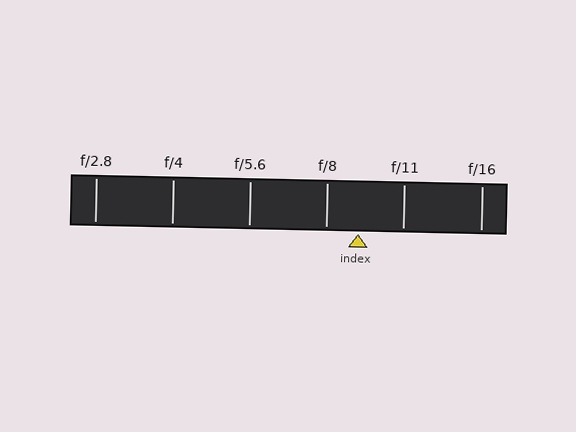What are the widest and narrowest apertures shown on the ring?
The widest aperture shown is f/2.8 and the narrowest is f/16.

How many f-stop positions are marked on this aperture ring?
There are 6 f-stop positions marked.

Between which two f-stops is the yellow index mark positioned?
The index mark is between f/8 and f/11.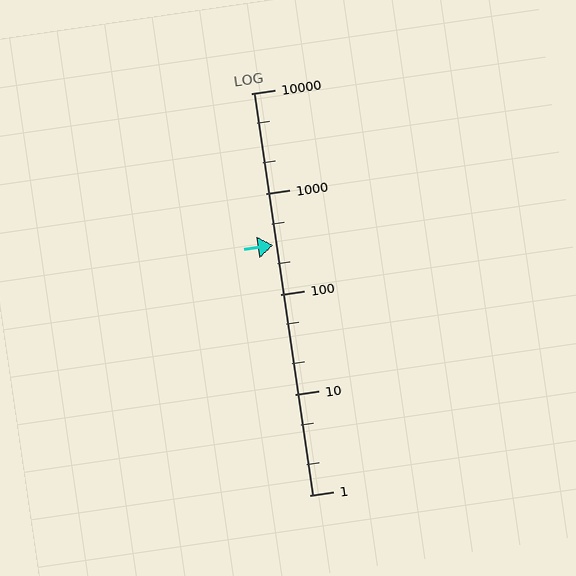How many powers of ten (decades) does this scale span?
The scale spans 4 decades, from 1 to 10000.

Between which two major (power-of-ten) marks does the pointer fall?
The pointer is between 100 and 1000.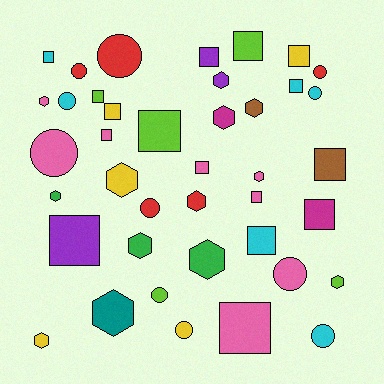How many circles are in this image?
There are 11 circles.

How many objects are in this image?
There are 40 objects.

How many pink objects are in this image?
There are 8 pink objects.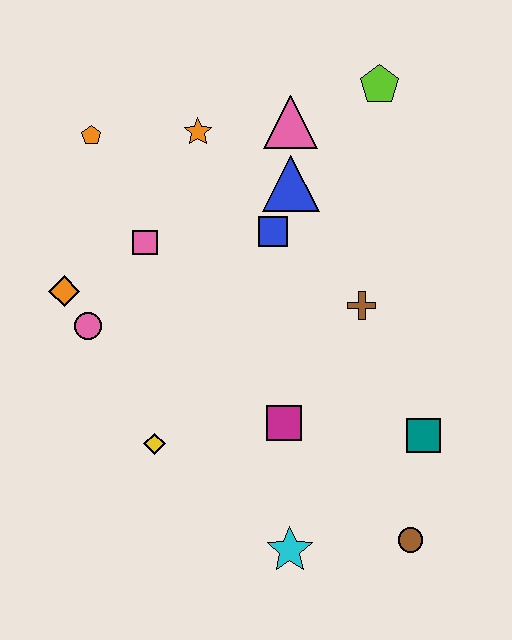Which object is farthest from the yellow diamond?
The lime pentagon is farthest from the yellow diamond.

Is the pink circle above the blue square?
No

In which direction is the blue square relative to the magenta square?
The blue square is above the magenta square.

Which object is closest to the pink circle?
The orange diamond is closest to the pink circle.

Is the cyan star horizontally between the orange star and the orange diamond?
No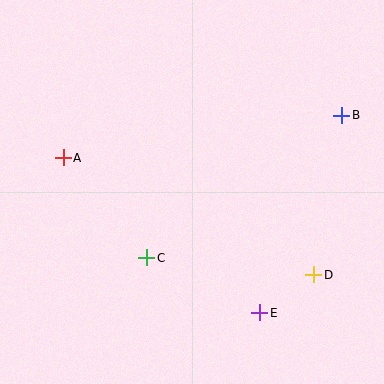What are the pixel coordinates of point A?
Point A is at (63, 158).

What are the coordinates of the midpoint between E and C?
The midpoint between E and C is at (203, 285).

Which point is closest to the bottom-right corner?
Point D is closest to the bottom-right corner.